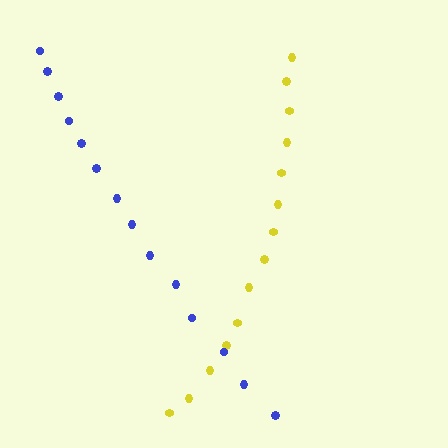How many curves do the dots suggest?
There are 2 distinct paths.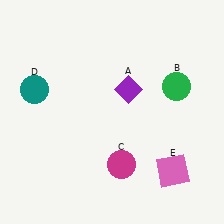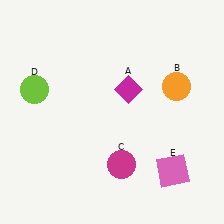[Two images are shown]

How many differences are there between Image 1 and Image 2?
There are 3 differences between the two images.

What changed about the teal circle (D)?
In Image 1, D is teal. In Image 2, it changed to lime.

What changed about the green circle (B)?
In Image 1, B is green. In Image 2, it changed to orange.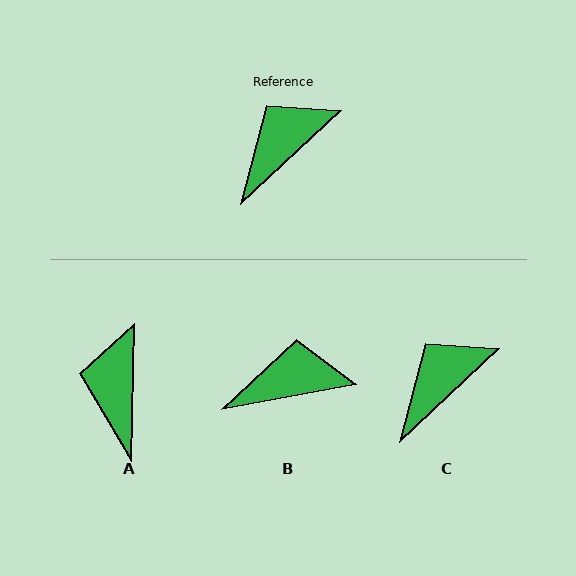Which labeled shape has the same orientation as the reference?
C.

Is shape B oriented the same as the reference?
No, it is off by about 33 degrees.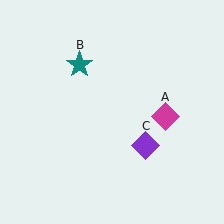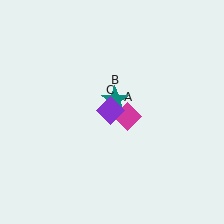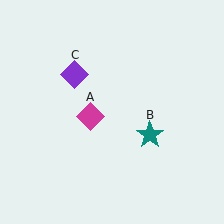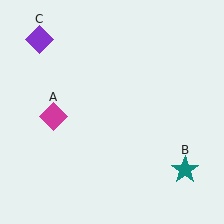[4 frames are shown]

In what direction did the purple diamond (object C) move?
The purple diamond (object C) moved up and to the left.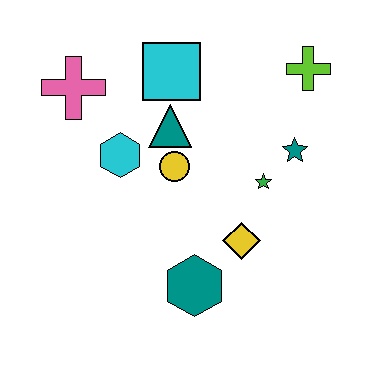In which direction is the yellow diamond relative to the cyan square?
The yellow diamond is below the cyan square.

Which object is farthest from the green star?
The pink cross is farthest from the green star.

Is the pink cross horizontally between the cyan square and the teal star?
No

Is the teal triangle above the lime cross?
No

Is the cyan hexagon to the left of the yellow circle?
Yes